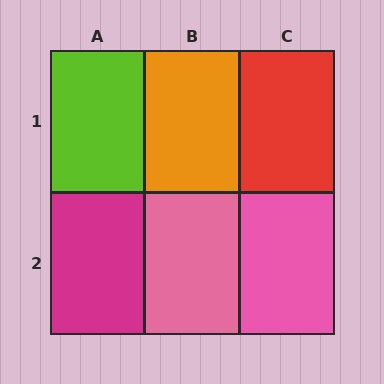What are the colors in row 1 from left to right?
Lime, orange, red.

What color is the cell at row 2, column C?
Pink.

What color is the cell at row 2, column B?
Pink.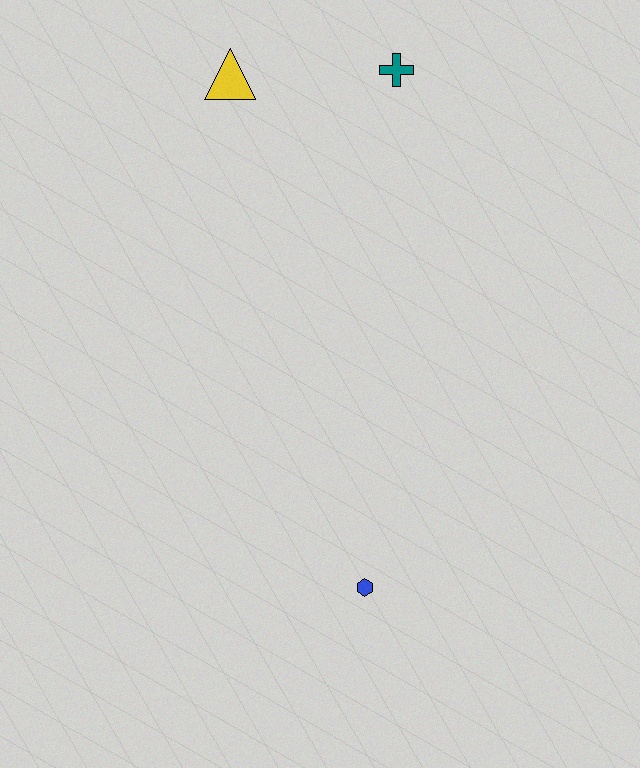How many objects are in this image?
There are 3 objects.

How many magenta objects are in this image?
There are no magenta objects.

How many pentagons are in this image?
There are no pentagons.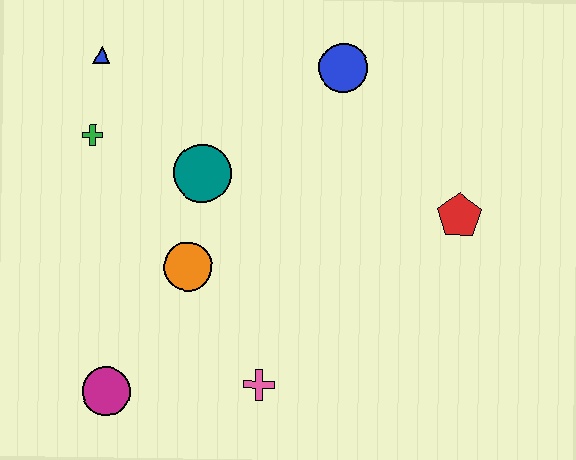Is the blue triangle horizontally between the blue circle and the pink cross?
No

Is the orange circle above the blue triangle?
No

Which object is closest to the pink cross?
The orange circle is closest to the pink cross.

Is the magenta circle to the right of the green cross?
Yes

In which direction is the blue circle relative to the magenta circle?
The blue circle is above the magenta circle.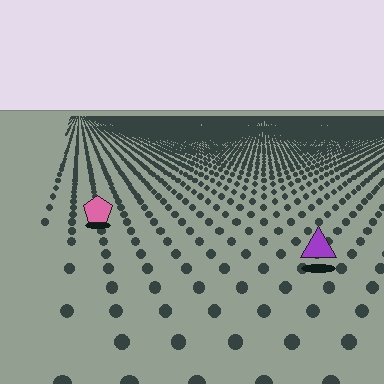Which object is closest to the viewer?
The purple triangle is closest. The texture marks near it are larger and more spread out.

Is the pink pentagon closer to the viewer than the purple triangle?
No. The purple triangle is closer — you can tell from the texture gradient: the ground texture is coarser near it.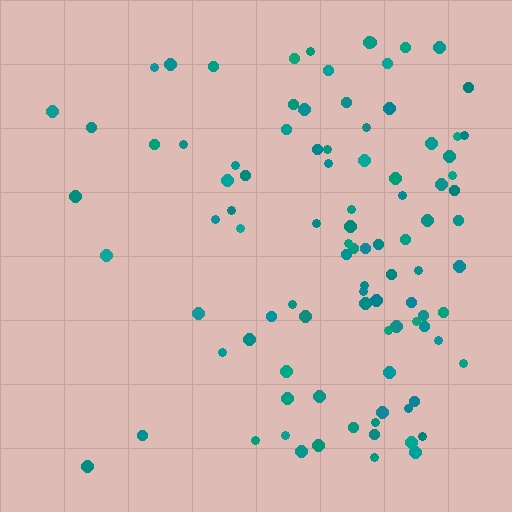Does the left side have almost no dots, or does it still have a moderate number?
Still a moderate number, just noticeably fewer than the right.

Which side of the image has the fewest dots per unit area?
The left.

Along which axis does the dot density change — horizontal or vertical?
Horizontal.